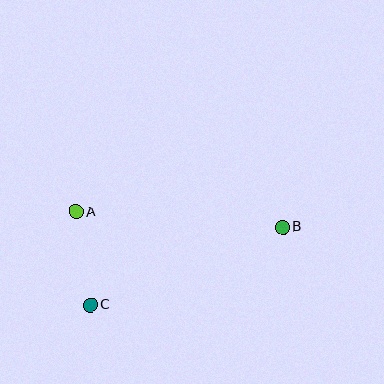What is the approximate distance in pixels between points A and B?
The distance between A and B is approximately 207 pixels.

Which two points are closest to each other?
Points A and C are closest to each other.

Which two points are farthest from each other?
Points B and C are farthest from each other.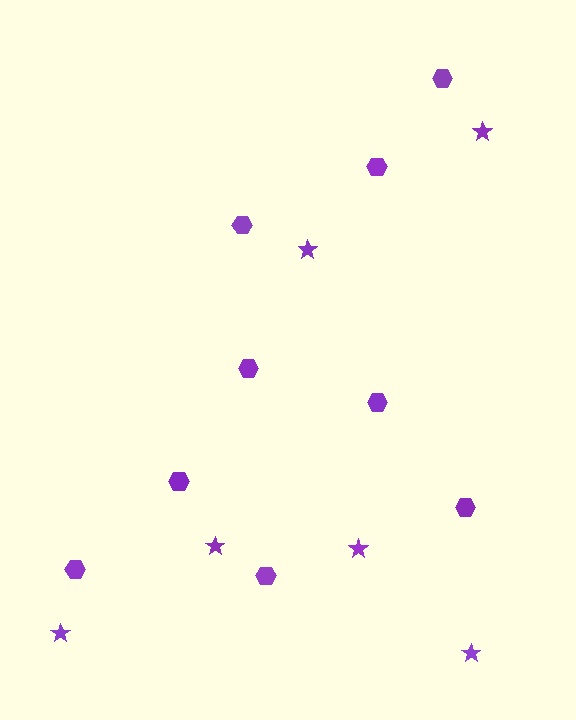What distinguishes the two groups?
There are 2 groups: one group of stars (6) and one group of hexagons (9).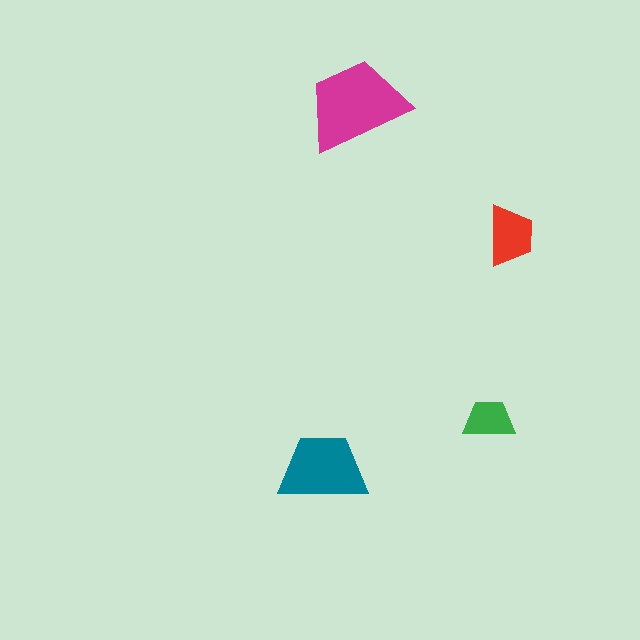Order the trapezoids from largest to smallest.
the magenta one, the teal one, the red one, the green one.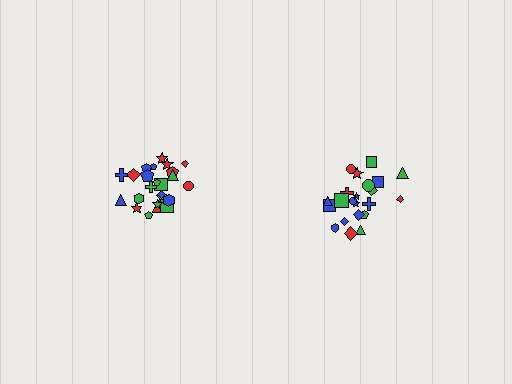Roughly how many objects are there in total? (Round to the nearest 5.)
Roughly 45 objects in total.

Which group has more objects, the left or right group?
The left group.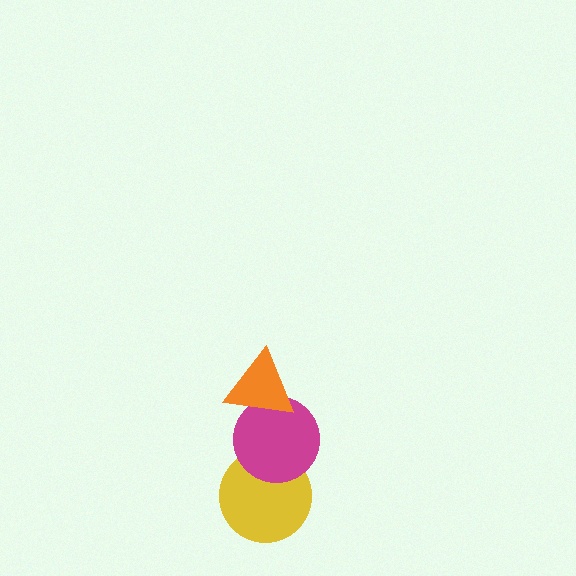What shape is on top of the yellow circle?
The magenta circle is on top of the yellow circle.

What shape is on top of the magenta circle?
The orange triangle is on top of the magenta circle.